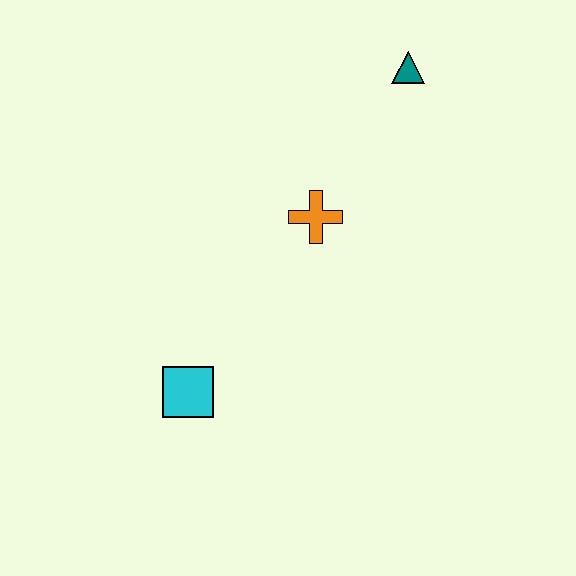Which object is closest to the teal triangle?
The orange cross is closest to the teal triangle.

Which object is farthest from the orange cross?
The cyan square is farthest from the orange cross.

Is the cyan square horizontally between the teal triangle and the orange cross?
No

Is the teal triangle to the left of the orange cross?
No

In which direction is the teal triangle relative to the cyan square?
The teal triangle is above the cyan square.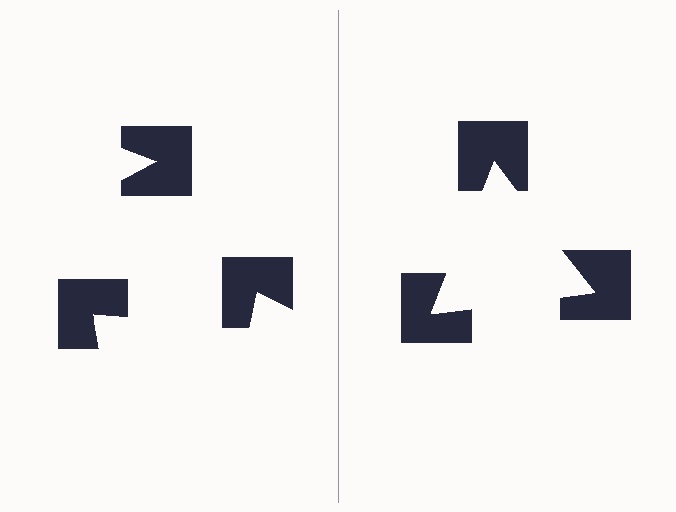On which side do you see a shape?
An illusory triangle appears on the right side. On the left side the wedge cuts are rotated, so no coherent shape forms.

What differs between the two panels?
The notched squares are positioned identically on both sides; only the wedge orientations differ. On the right they align to a triangle; on the left they are misaligned.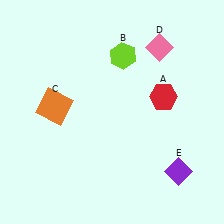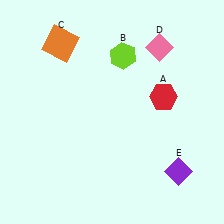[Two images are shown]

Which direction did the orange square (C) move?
The orange square (C) moved up.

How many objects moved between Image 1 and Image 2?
1 object moved between the two images.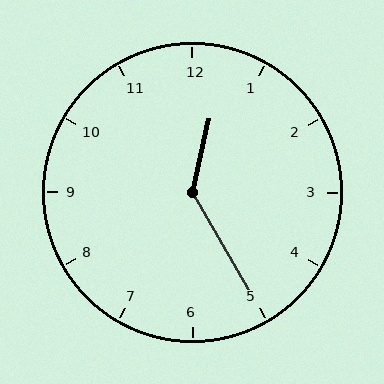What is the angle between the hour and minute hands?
Approximately 138 degrees.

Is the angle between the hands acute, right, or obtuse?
It is obtuse.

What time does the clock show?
12:25.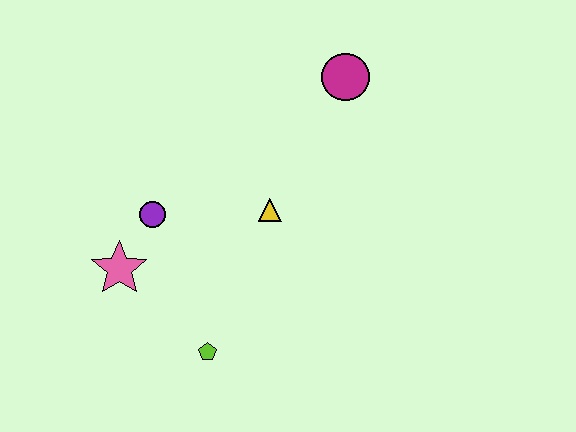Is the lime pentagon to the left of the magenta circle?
Yes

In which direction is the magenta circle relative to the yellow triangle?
The magenta circle is above the yellow triangle.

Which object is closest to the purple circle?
The pink star is closest to the purple circle.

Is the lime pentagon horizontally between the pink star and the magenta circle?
Yes